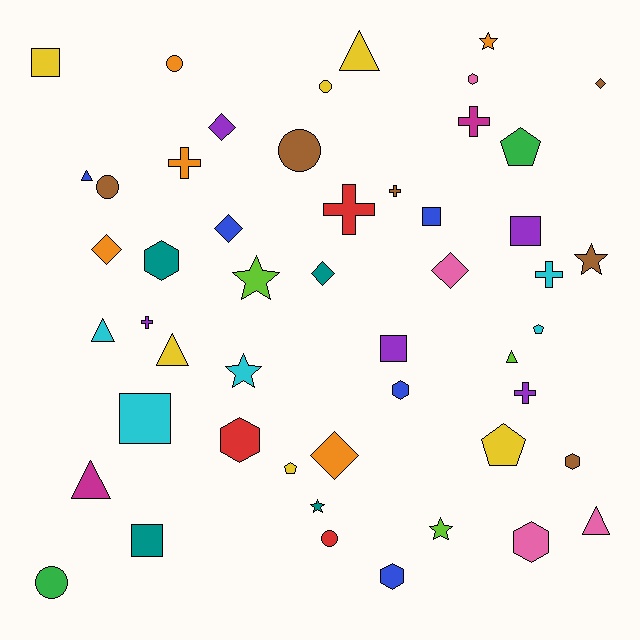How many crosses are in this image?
There are 7 crosses.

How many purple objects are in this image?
There are 5 purple objects.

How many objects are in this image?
There are 50 objects.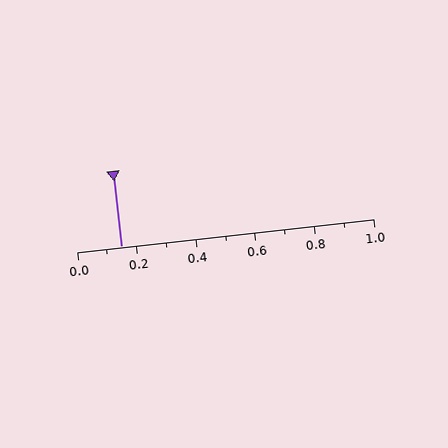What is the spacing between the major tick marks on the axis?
The major ticks are spaced 0.2 apart.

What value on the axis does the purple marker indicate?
The marker indicates approximately 0.15.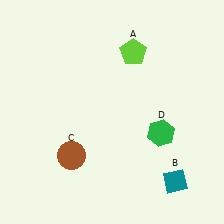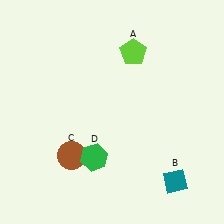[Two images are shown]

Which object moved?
The green hexagon (D) moved left.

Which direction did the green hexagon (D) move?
The green hexagon (D) moved left.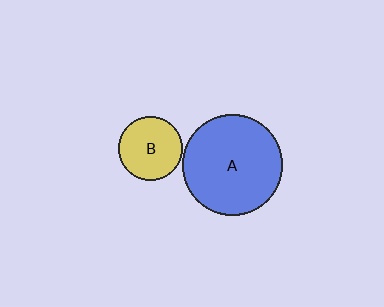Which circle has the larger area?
Circle A (blue).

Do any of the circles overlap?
No, none of the circles overlap.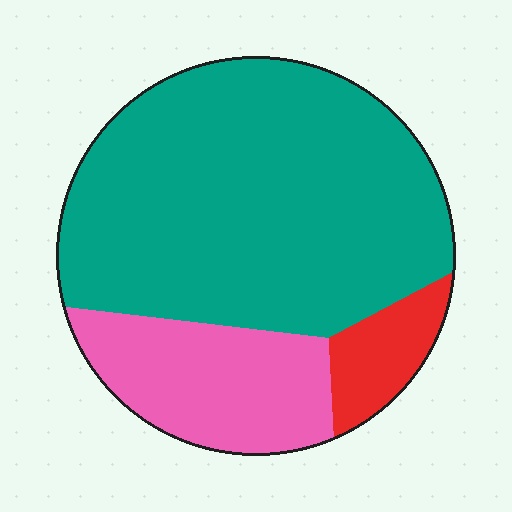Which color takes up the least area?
Red, at roughly 10%.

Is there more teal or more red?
Teal.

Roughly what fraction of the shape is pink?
Pink covers about 20% of the shape.